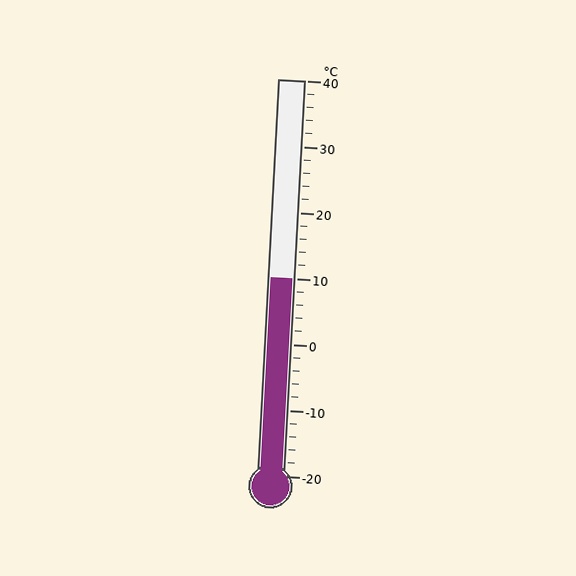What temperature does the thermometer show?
The thermometer shows approximately 10°C.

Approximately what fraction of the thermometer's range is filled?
The thermometer is filled to approximately 50% of its range.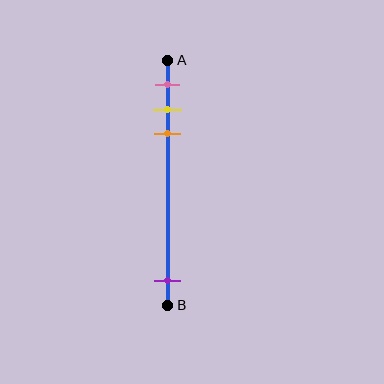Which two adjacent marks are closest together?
The yellow and orange marks are the closest adjacent pair.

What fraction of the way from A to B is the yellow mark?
The yellow mark is approximately 20% (0.2) of the way from A to B.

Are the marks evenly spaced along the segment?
No, the marks are not evenly spaced.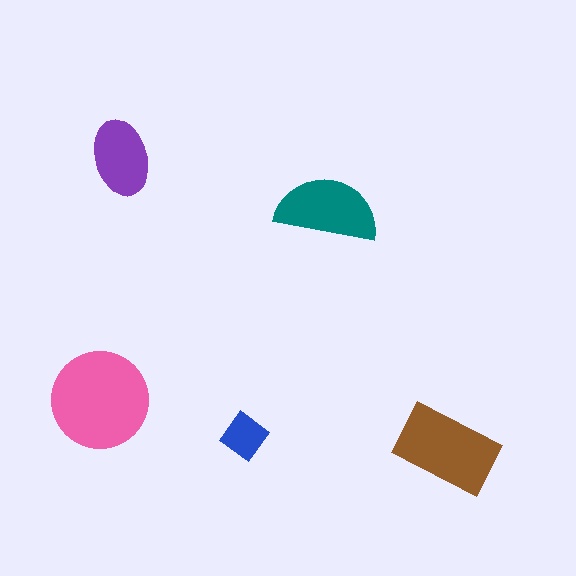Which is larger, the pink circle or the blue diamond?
The pink circle.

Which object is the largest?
The pink circle.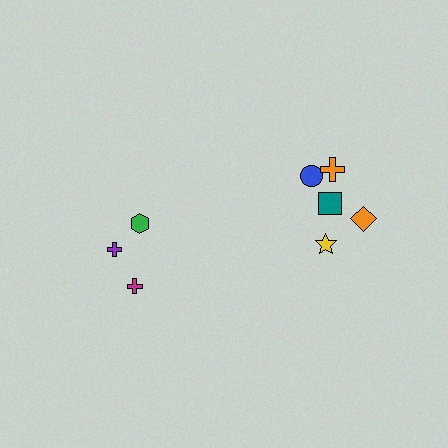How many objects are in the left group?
There are 3 objects.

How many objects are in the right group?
There are 5 objects.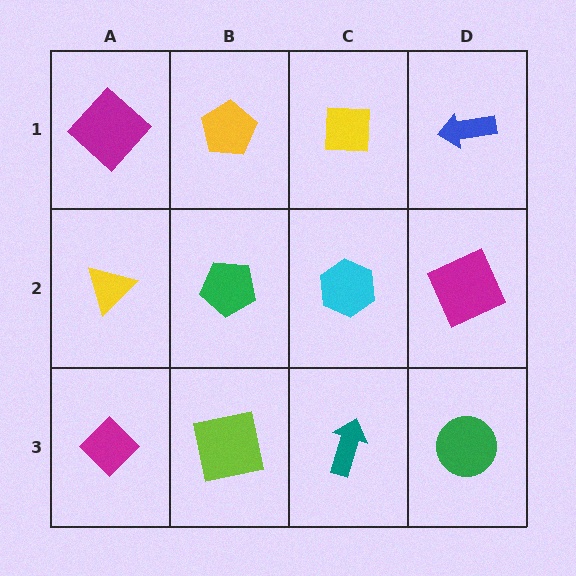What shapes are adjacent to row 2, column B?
A yellow pentagon (row 1, column B), a lime square (row 3, column B), a yellow triangle (row 2, column A), a cyan hexagon (row 2, column C).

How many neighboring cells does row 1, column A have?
2.